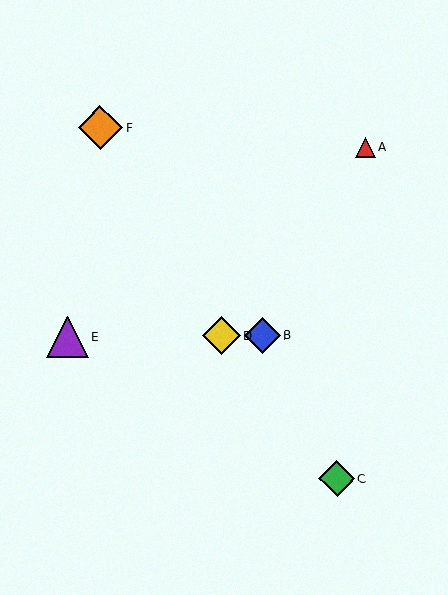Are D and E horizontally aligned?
Yes, both are at y≈336.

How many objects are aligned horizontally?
3 objects (B, D, E) are aligned horizontally.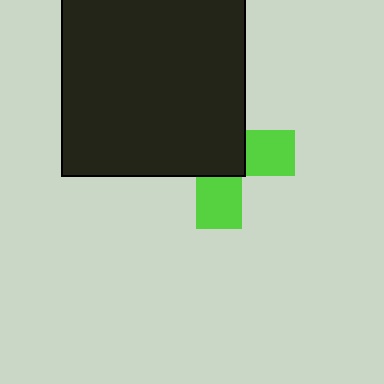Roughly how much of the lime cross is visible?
A small part of it is visible (roughly 40%).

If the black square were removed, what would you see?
You would see the complete lime cross.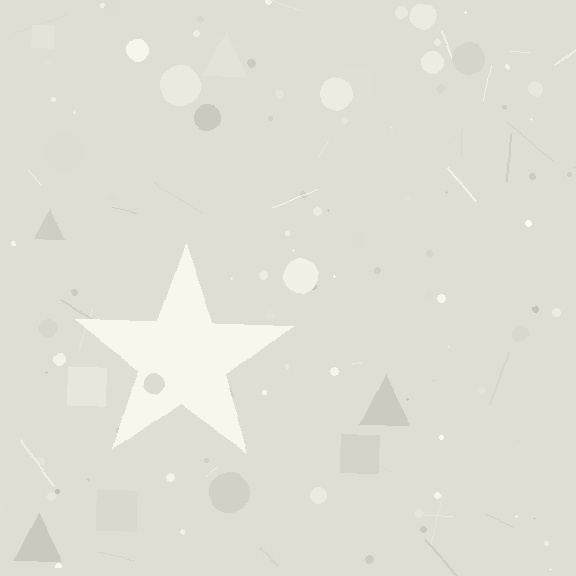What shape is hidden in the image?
A star is hidden in the image.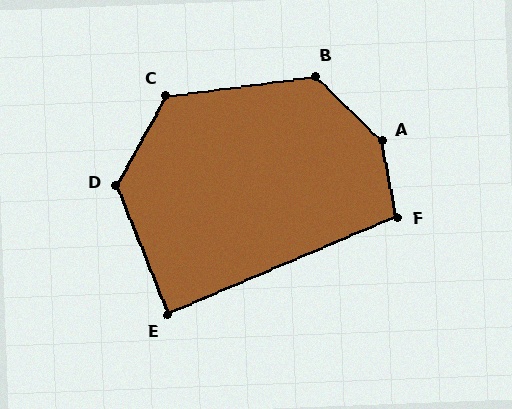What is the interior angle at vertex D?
Approximately 129 degrees (obtuse).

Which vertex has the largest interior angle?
A, at approximately 145 degrees.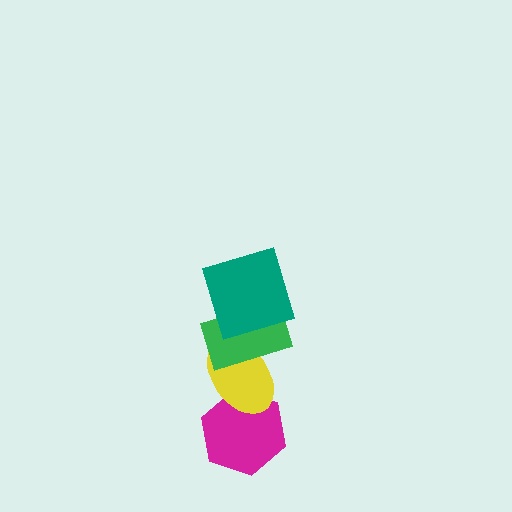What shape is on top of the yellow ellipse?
The green rectangle is on top of the yellow ellipse.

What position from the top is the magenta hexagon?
The magenta hexagon is 4th from the top.